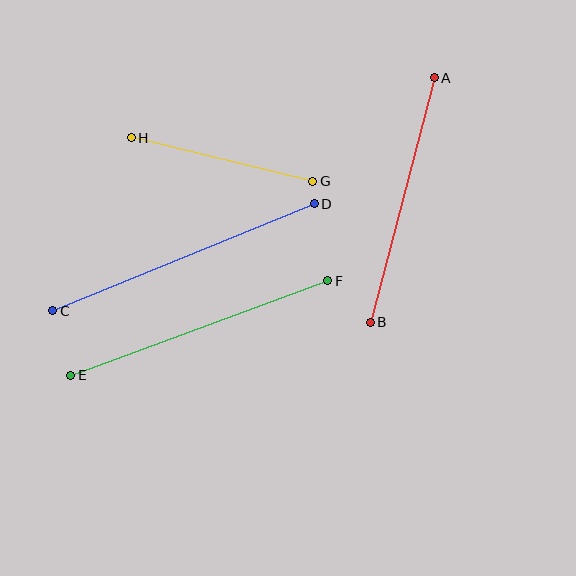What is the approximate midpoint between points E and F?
The midpoint is at approximately (199, 328) pixels.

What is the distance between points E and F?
The distance is approximately 274 pixels.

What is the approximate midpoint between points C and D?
The midpoint is at approximately (183, 257) pixels.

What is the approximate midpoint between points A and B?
The midpoint is at approximately (402, 200) pixels.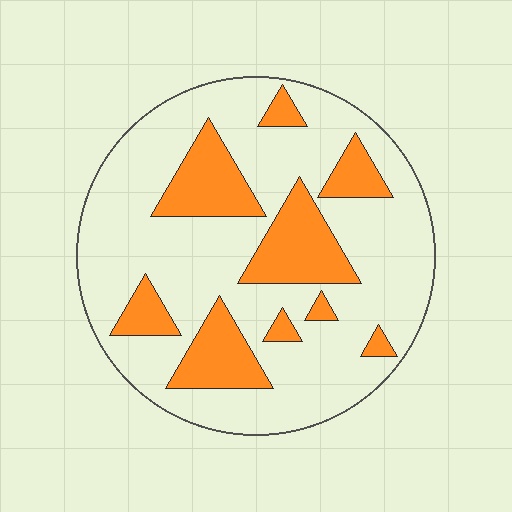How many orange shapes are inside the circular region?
9.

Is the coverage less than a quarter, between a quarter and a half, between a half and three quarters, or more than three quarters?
Between a quarter and a half.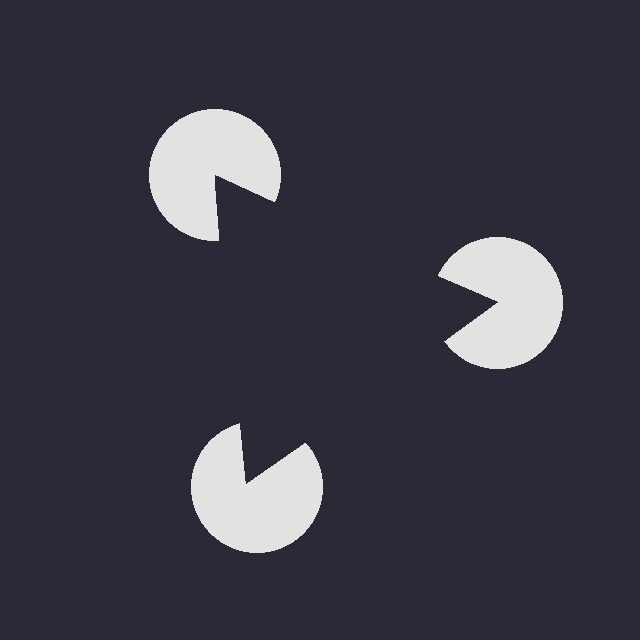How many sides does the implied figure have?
3 sides.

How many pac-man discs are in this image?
There are 3 — one at each vertex of the illusory triangle.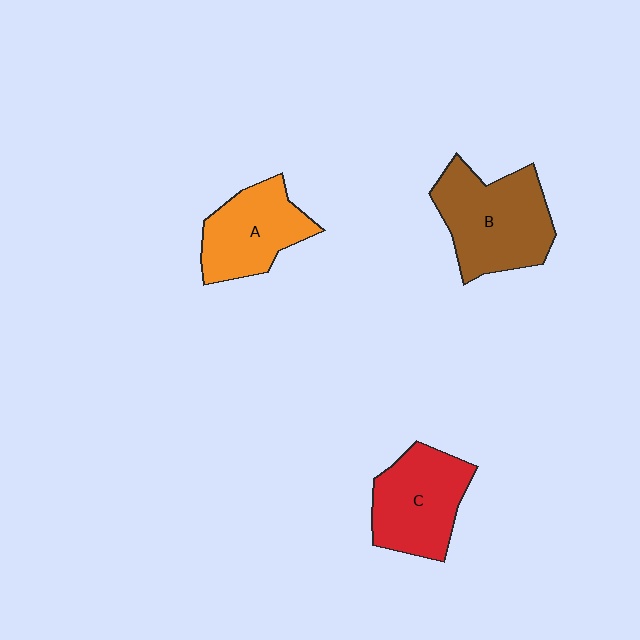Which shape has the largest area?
Shape B (brown).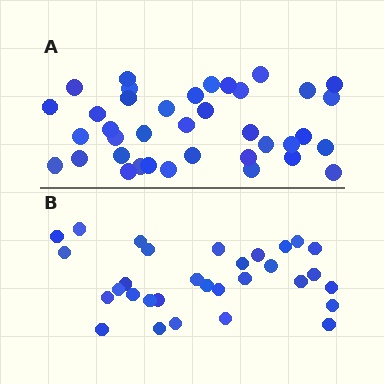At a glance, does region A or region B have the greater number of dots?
Region A (the top region) has more dots.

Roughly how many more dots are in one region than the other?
Region A has roughly 8 or so more dots than region B.